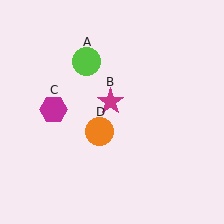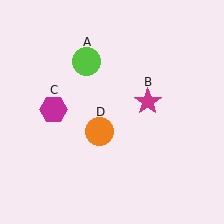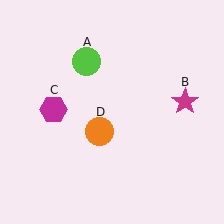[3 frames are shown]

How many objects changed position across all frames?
1 object changed position: magenta star (object B).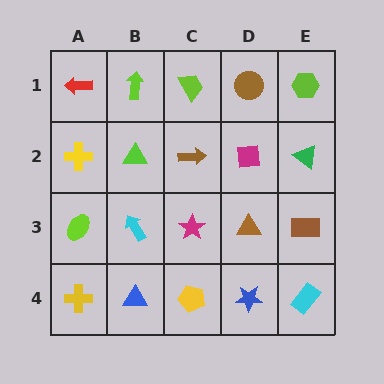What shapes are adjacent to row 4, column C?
A magenta star (row 3, column C), a blue triangle (row 4, column B), a blue star (row 4, column D).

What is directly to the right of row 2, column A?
A lime triangle.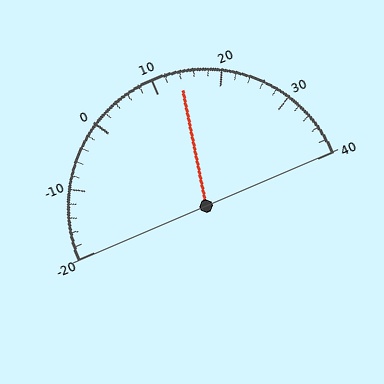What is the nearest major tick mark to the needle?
The nearest major tick mark is 10.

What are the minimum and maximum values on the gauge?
The gauge ranges from -20 to 40.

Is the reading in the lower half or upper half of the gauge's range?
The reading is in the upper half of the range (-20 to 40).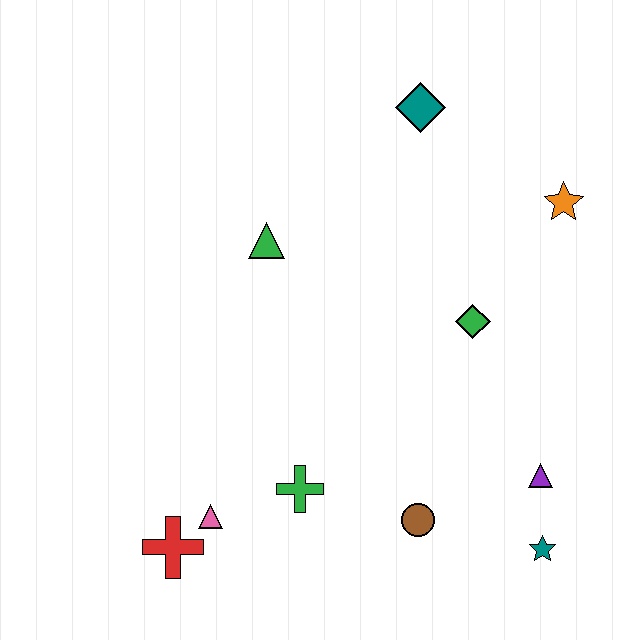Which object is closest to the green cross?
The pink triangle is closest to the green cross.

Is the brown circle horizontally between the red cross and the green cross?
No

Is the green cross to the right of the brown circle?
No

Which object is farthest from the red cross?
The orange star is farthest from the red cross.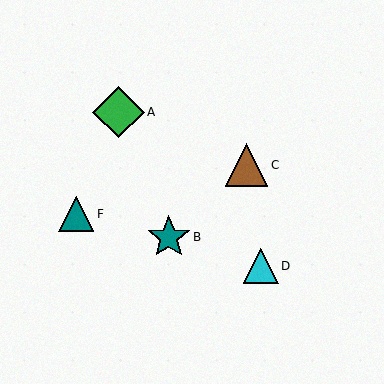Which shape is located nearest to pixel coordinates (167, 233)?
The teal star (labeled B) at (169, 237) is nearest to that location.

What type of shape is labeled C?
Shape C is a brown triangle.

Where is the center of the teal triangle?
The center of the teal triangle is at (76, 214).